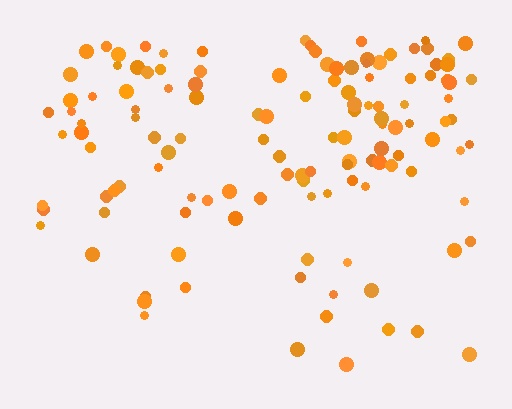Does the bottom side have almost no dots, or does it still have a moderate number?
Still a moderate number, just noticeably fewer than the top.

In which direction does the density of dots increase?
From bottom to top, with the top side densest.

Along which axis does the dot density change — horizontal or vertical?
Vertical.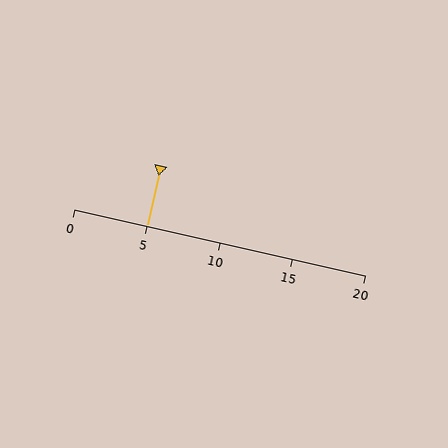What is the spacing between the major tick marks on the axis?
The major ticks are spaced 5 apart.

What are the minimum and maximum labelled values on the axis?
The axis runs from 0 to 20.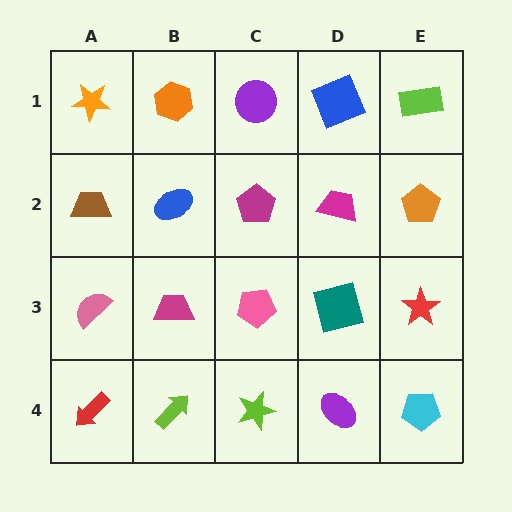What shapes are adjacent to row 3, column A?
A brown trapezoid (row 2, column A), a red arrow (row 4, column A), a magenta trapezoid (row 3, column B).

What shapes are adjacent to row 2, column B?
An orange hexagon (row 1, column B), a magenta trapezoid (row 3, column B), a brown trapezoid (row 2, column A), a magenta pentagon (row 2, column C).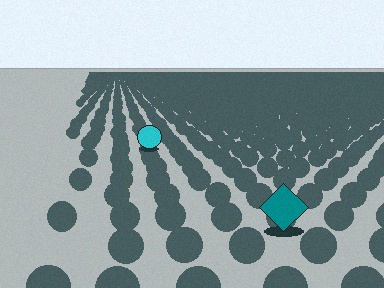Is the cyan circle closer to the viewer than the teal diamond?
No. The teal diamond is closer — you can tell from the texture gradient: the ground texture is coarser near it.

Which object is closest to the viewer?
The teal diamond is closest. The texture marks near it are larger and more spread out.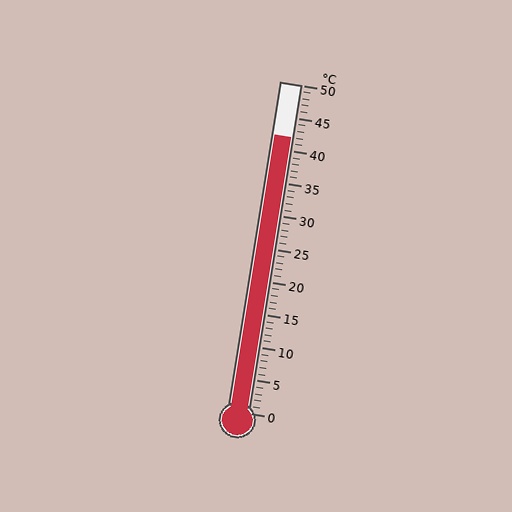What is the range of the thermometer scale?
The thermometer scale ranges from 0°C to 50°C.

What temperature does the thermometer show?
The thermometer shows approximately 42°C.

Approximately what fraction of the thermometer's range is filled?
The thermometer is filled to approximately 85% of its range.